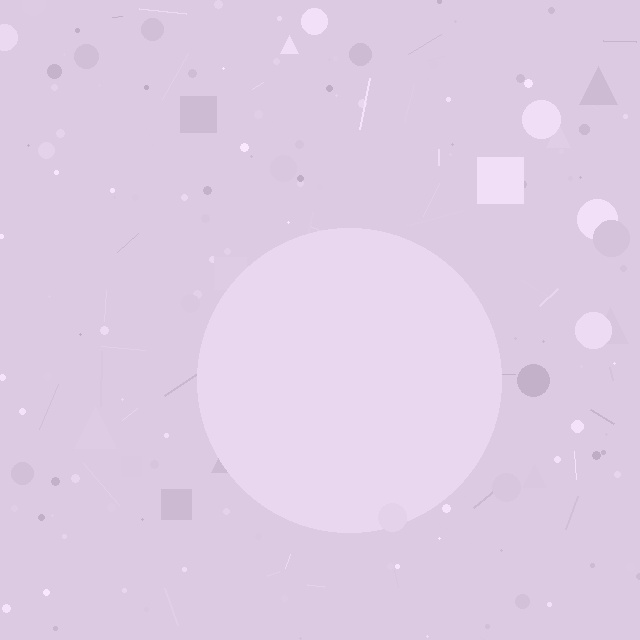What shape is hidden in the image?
A circle is hidden in the image.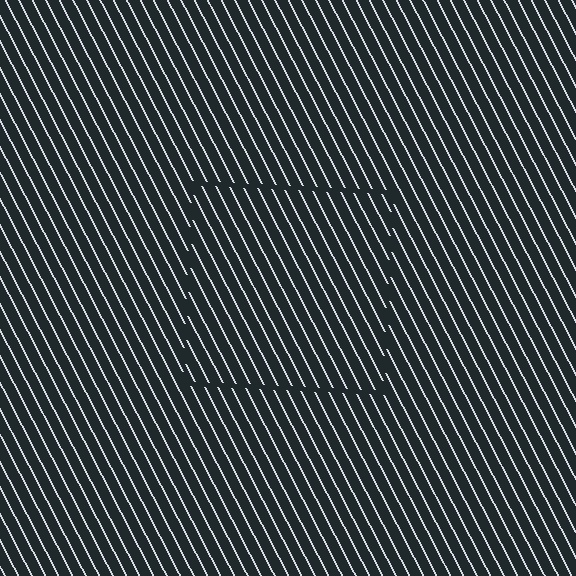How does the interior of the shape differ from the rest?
The interior of the shape contains the same grating, shifted by half a period — the contour is defined by the phase discontinuity where line-ends from the inner and outer gratings abut.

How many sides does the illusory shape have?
4 sides — the line-ends trace a square.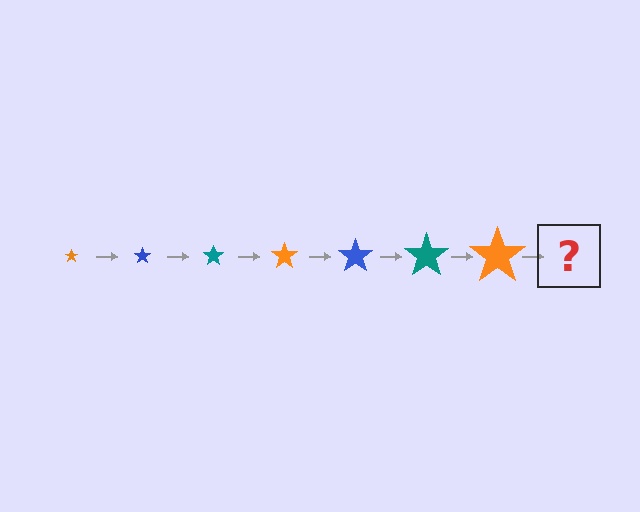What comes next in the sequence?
The next element should be a blue star, larger than the previous one.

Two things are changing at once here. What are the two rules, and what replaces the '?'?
The two rules are that the star grows larger each step and the color cycles through orange, blue, and teal. The '?' should be a blue star, larger than the previous one.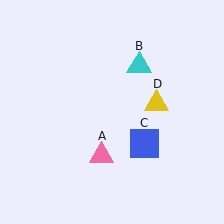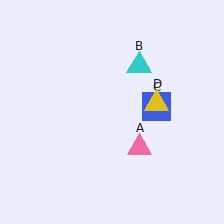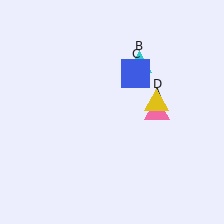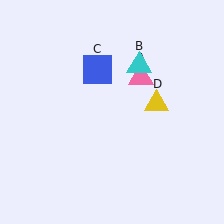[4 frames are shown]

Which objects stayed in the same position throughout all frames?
Cyan triangle (object B) and yellow triangle (object D) remained stationary.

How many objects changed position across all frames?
2 objects changed position: pink triangle (object A), blue square (object C).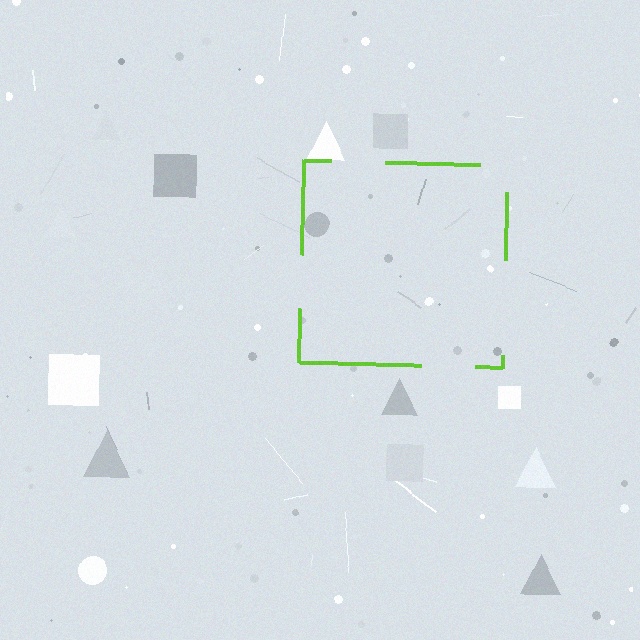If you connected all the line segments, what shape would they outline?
They would outline a square.